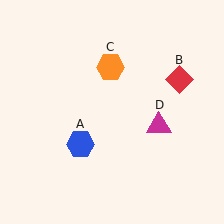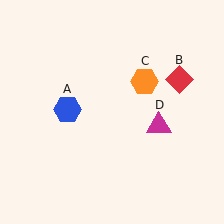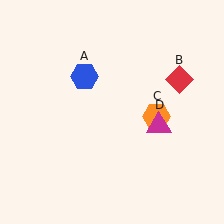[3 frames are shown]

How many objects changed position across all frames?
2 objects changed position: blue hexagon (object A), orange hexagon (object C).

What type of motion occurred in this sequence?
The blue hexagon (object A), orange hexagon (object C) rotated clockwise around the center of the scene.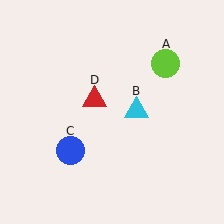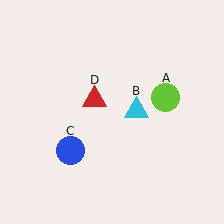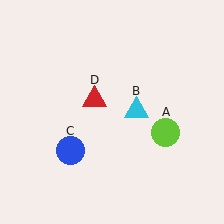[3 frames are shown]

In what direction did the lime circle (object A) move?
The lime circle (object A) moved down.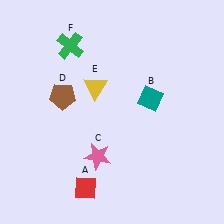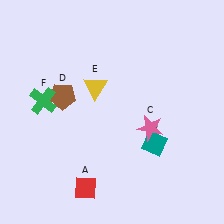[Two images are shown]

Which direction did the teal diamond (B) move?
The teal diamond (B) moved down.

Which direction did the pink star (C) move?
The pink star (C) moved right.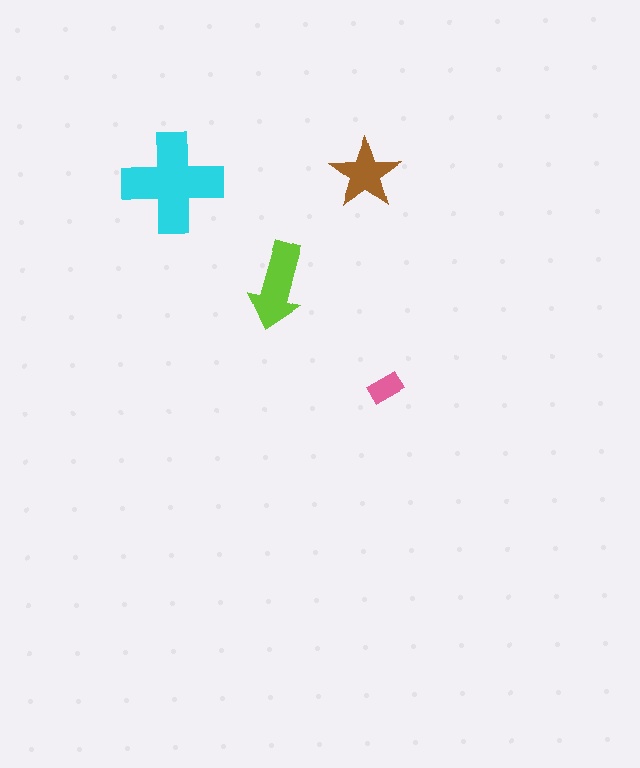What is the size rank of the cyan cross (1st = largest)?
1st.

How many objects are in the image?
There are 4 objects in the image.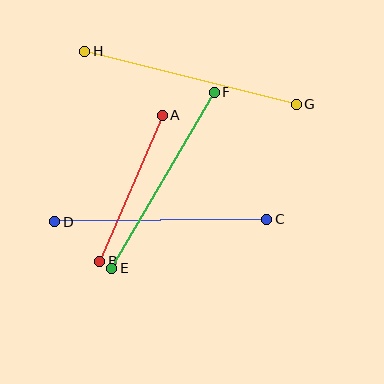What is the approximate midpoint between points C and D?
The midpoint is at approximately (161, 220) pixels.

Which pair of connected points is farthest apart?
Points G and H are farthest apart.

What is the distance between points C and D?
The distance is approximately 212 pixels.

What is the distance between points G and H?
The distance is approximately 218 pixels.